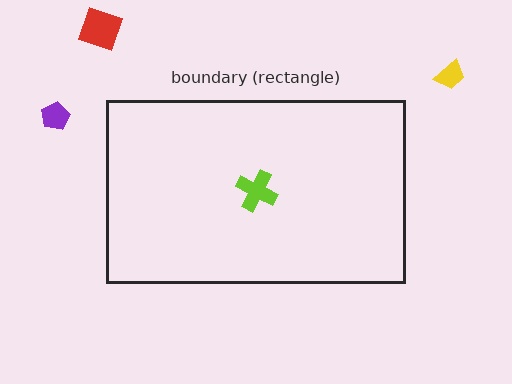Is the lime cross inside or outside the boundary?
Inside.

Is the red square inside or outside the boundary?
Outside.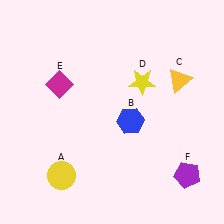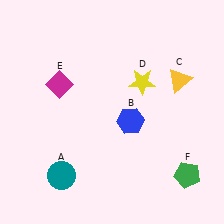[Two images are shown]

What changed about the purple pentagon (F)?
In Image 1, F is purple. In Image 2, it changed to green.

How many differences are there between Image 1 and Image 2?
There are 2 differences between the two images.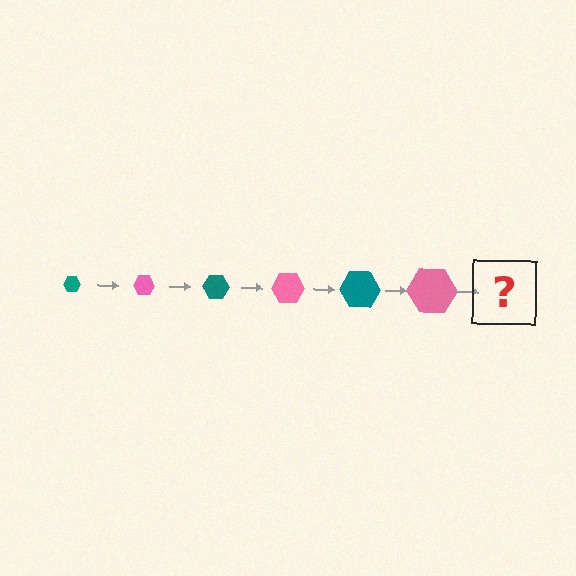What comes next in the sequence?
The next element should be a teal hexagon, larger than the previous one.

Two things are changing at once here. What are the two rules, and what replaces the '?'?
The two rules are that the hexagon grows larger each step and the color cycles through teal and pink. The '?' should be a teal hexagon, larger than the previous one.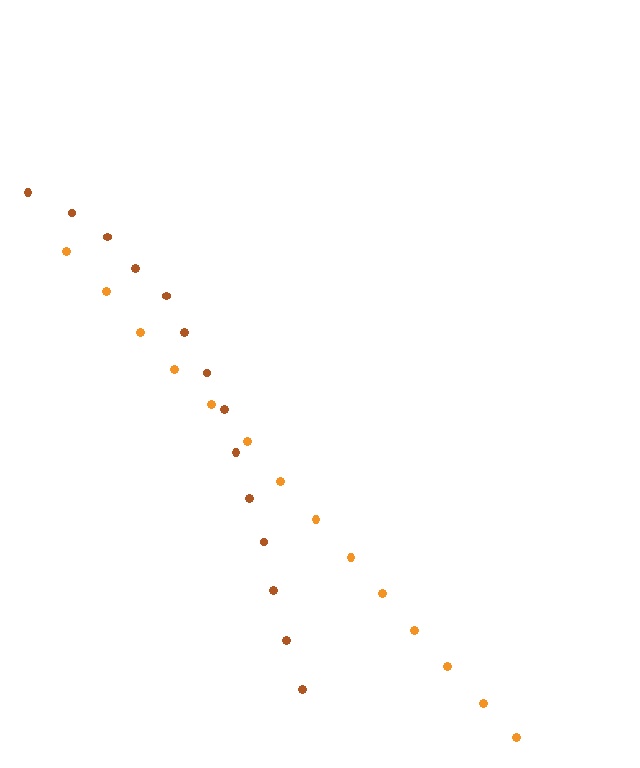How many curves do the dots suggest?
There are 2 distinct paths.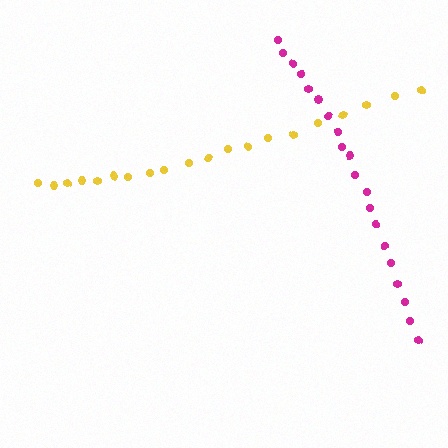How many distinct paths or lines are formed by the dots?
There are 2 distinct paths.